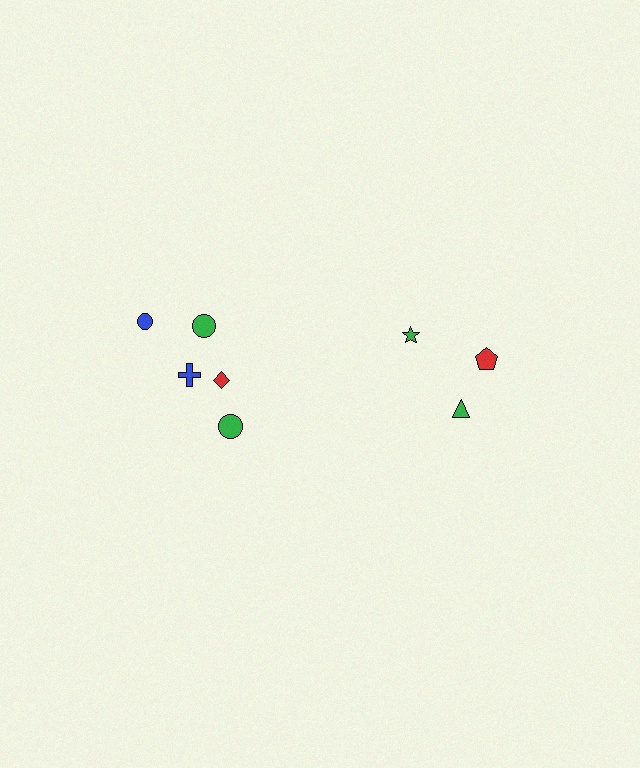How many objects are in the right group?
There are 3 objects.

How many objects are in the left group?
There are 5 objects.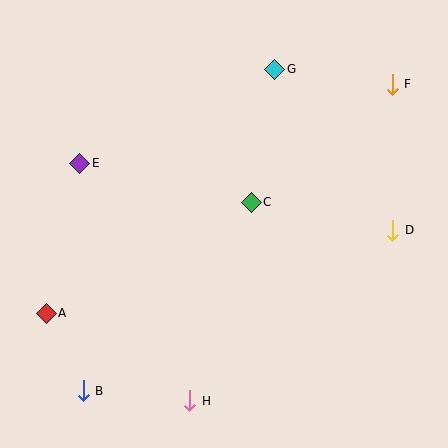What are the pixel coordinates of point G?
Point G is at (275, 69).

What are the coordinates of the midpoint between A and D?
The midpoint between A and D is at (219, 272).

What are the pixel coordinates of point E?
Point E is at (80, 163).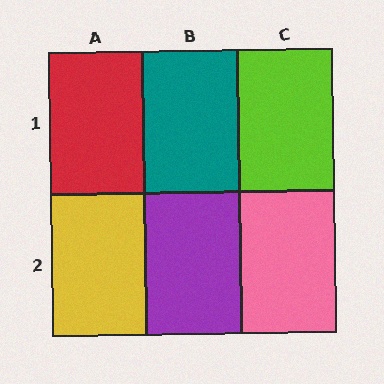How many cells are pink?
1 cell is pink.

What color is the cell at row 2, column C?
Pink.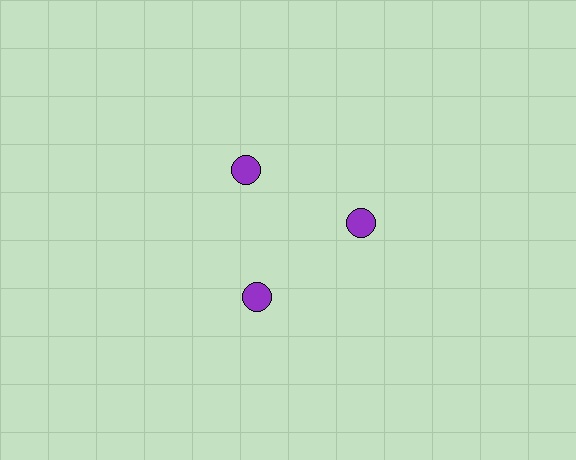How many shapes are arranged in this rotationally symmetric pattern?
There are 3 shapes, arranged in 3 groups of 1.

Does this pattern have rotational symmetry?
Yes, this pattern has 3-fold rotational symmetry. It looks the same after rotating 120 degrees around the center.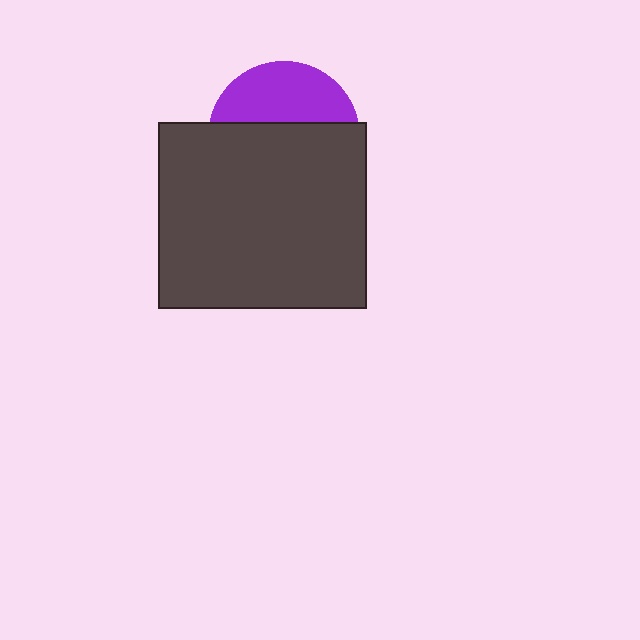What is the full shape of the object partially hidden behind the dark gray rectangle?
The partially hidden object is a purple circle.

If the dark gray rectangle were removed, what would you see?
You would see the complete purple circle.